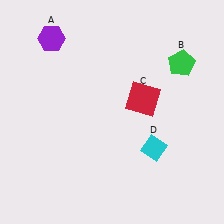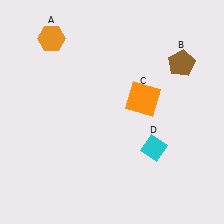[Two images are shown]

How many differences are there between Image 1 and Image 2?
There are 3 differences between the two images.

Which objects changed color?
A changed from purple to orange. B changed from green to brown. C changed from red to orange.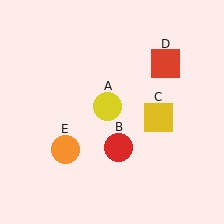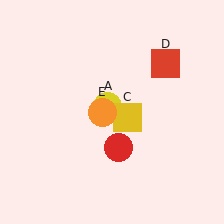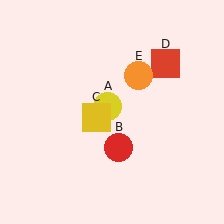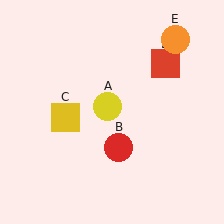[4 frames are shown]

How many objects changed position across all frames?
2 objects changed position: yellow square (object C), orange circle (object E).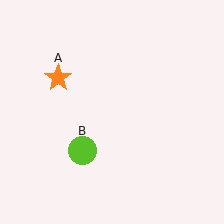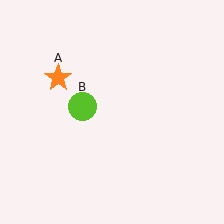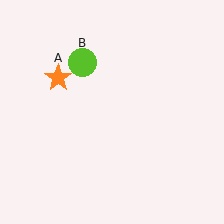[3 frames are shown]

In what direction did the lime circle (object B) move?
The lime circle (object B) moved up.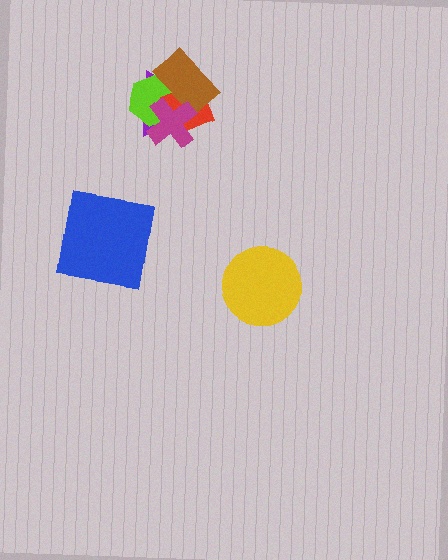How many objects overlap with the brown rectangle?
4 objects overlap with the brown rectangle.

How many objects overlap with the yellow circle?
0 objects overlap with the yellow circle.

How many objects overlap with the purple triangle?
4 objects overlap with the purple triangle.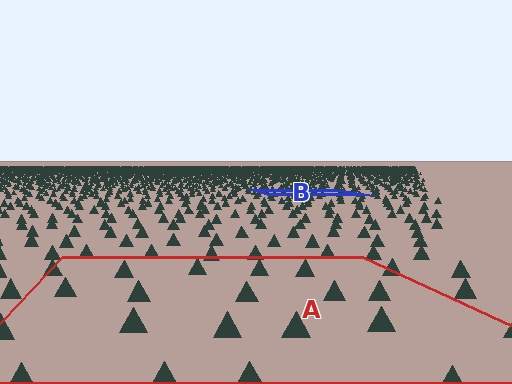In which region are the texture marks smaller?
The texture marks are smaller in region B, because it is farther away.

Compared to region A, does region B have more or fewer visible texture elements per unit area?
Region B has more texture elements per unit area — they are packed more densely because it is farther away.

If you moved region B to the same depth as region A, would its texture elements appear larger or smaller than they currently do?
They would appear larger. At a closer depth, the same texture elements are projected at a bigger on-screen size.